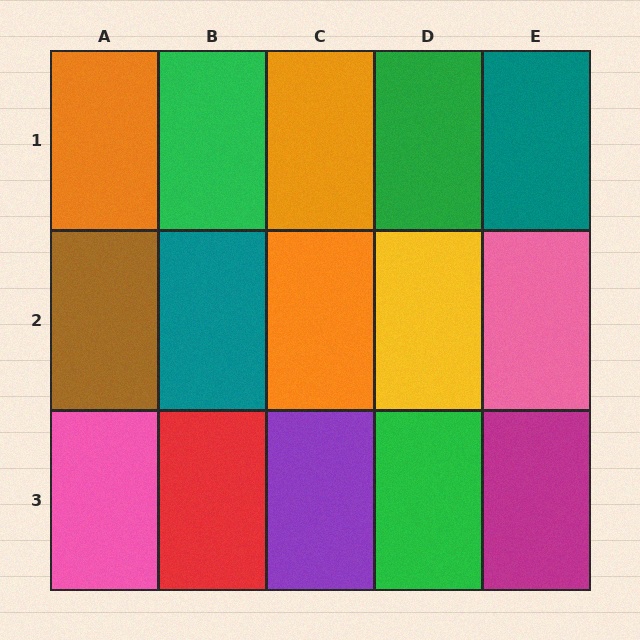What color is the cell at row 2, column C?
Orange.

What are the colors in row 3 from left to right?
Pink, red, purple, green, magenta.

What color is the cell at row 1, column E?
Teal.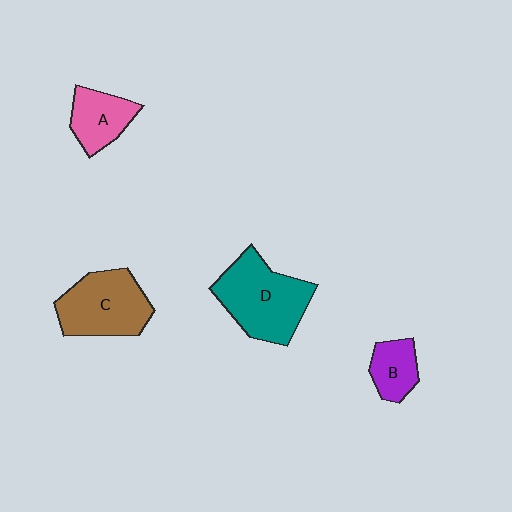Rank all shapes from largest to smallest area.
From largest to smallest: D (teal), C (brown), A (pink), B (purple).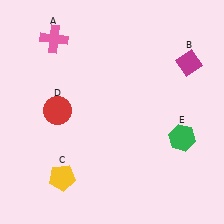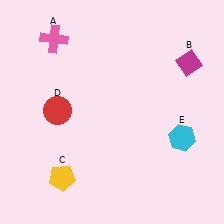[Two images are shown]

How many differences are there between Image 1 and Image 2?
There is 1 difference between the two images.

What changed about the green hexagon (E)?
In Image 1, E is green. In Image 2, it changed to cyan.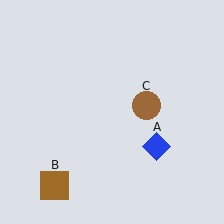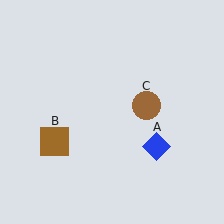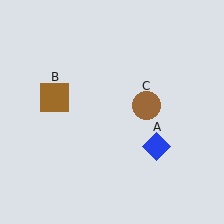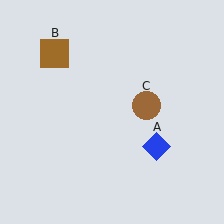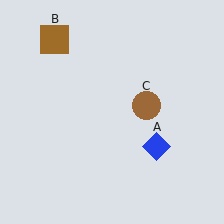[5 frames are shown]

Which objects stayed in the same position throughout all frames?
Blue diamond (object A) and brown circle (object C) remained stationary.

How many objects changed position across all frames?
1 object changed position: brown square (object B).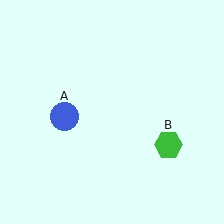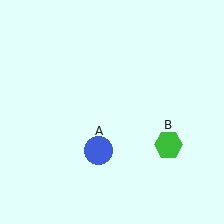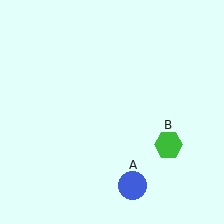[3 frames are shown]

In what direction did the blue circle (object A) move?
The blue circle (object A) moved down and to the right.